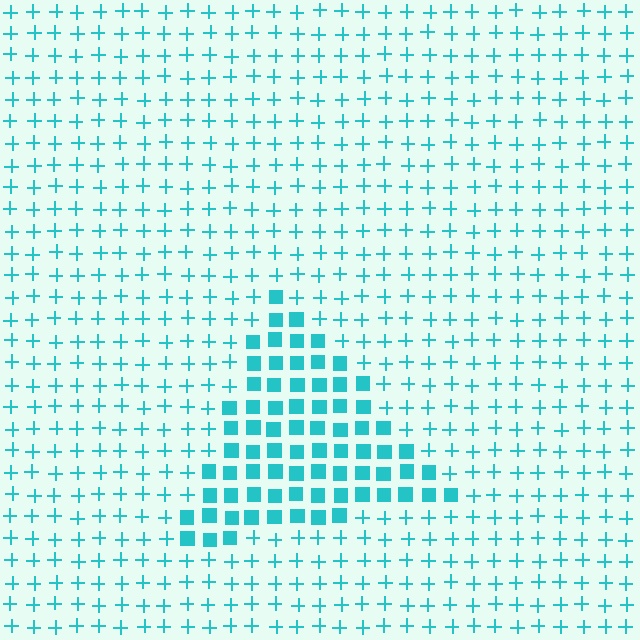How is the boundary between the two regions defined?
The boundary is defined by a change in element shape: squares inside vs. plus signs outside. All elements share the same color and spacing.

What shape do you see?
I see a triangle.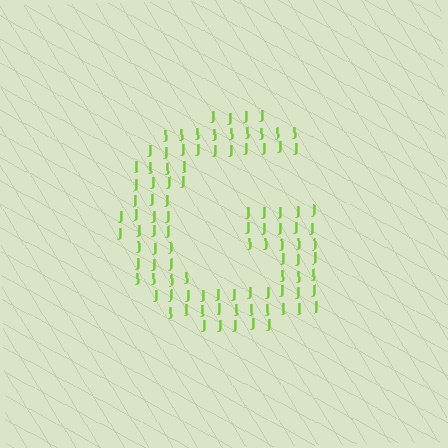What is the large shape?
The large shape is the letter G.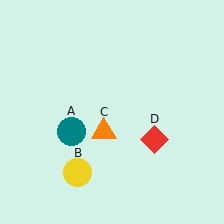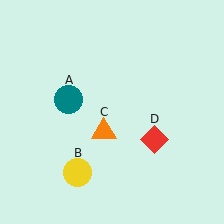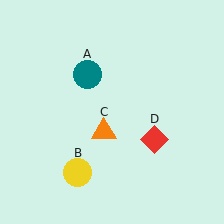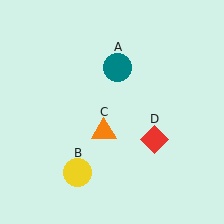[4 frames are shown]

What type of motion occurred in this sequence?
The teal circle (object A) rotated clockwise around the center of the scene.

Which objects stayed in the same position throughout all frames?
Yellow circle (object B) and orange triangle (object C) and red diamond (object D) remained stationary.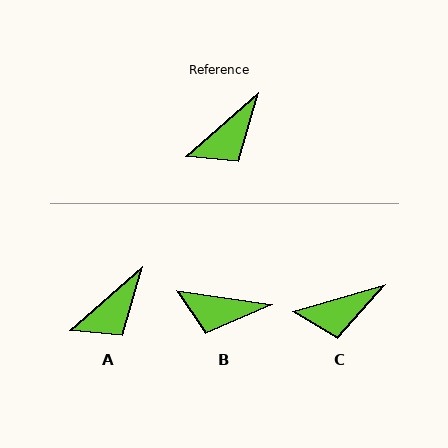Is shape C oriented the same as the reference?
No, it is off by about 26 degrees.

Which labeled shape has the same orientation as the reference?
A.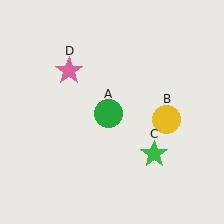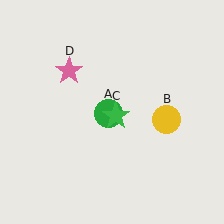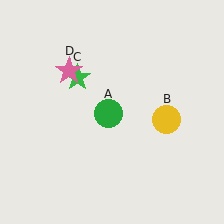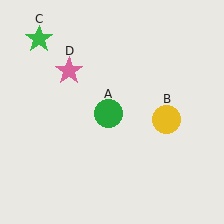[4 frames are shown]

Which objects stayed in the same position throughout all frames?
Green circle (object A) and yellow circle (object B) and pink star (object D) remained stationary.